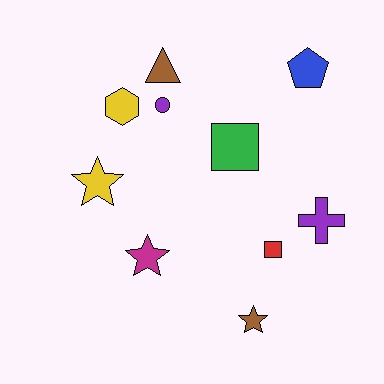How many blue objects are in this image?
There is 1 blue object.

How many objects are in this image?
There are 10 objects.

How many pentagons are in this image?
There is 1 pentagon.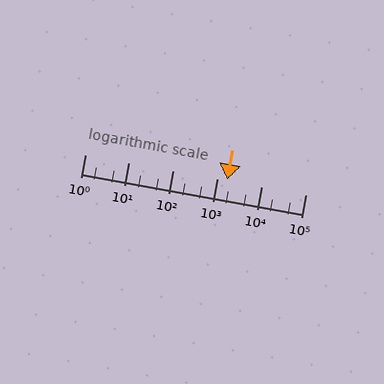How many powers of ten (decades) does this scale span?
The scale spans 5 decades, from 1 to 100000.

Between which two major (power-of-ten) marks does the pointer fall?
The pointer is between 1000 and 10000.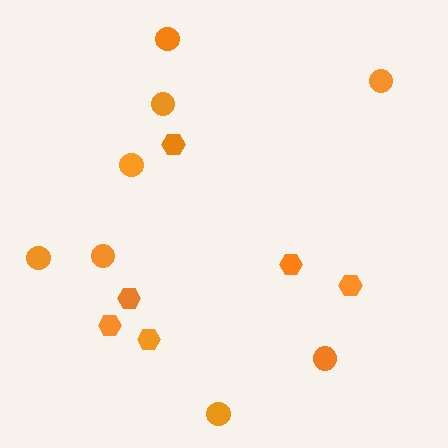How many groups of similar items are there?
There are 2 groups: one group of circles (8) and one group of hexagons (6).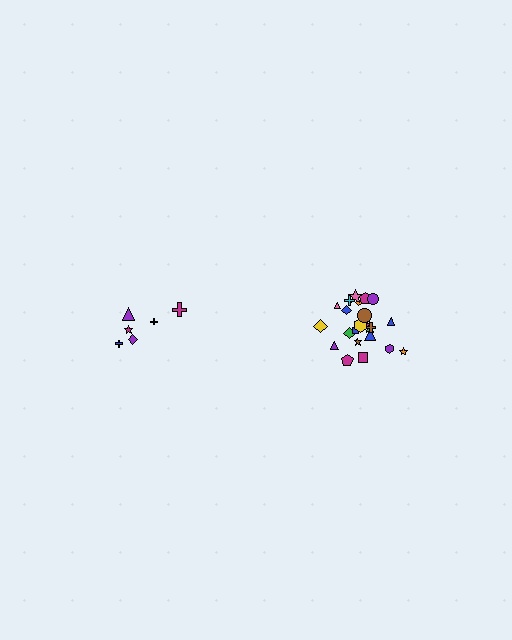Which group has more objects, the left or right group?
The right group.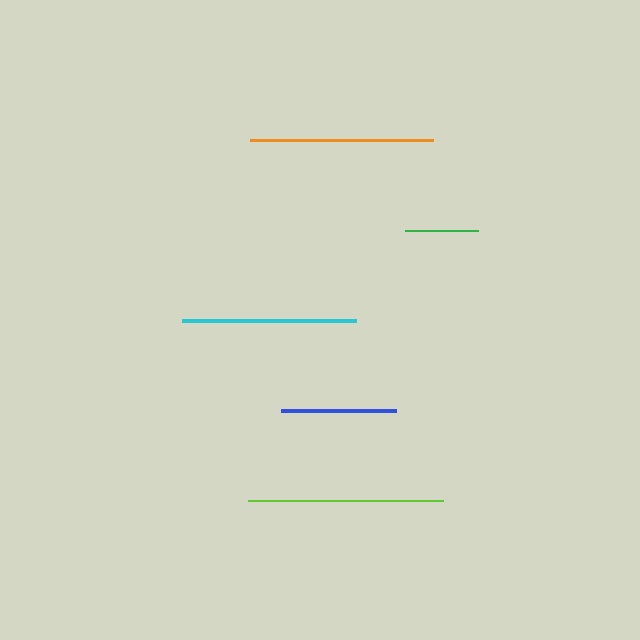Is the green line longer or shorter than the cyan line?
The cyan line is longer than the green line.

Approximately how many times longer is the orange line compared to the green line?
The orange line is approximately 2.5 times the length of the green line.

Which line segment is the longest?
The lime line is the longest at approximately 195 pixels.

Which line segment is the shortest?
The green line is the shortest at approximately 74 pixels.